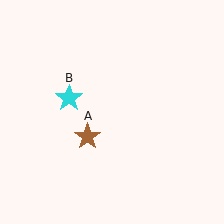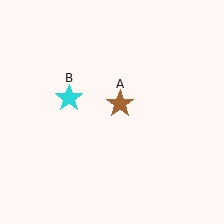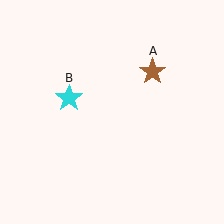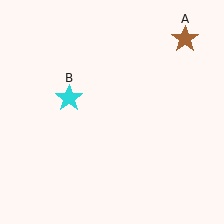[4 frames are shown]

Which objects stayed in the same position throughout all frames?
Cyan star (object B) remained stationary.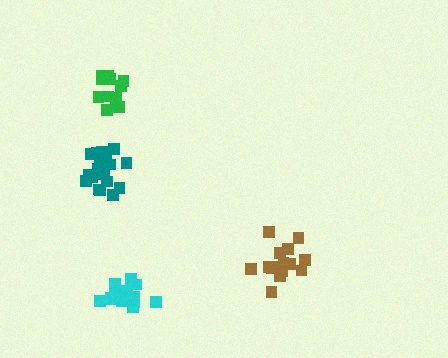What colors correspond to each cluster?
The clusters are colored: cyan, brown, green, teal.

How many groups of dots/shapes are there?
There are 4 groups.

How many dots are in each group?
Group 1: 15 dots, Group 2: 18 dots, Group 3: 13 dots, Group 4: 19 dots (65 total).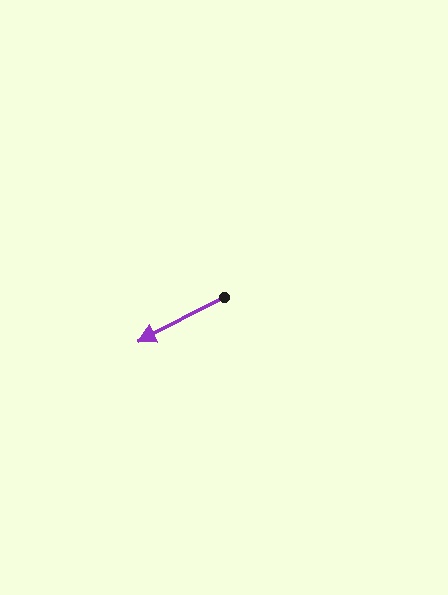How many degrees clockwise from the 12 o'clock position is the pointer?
Approximately 243 degrees.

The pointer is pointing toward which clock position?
Roughly 8 o'clock.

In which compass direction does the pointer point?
Southwest.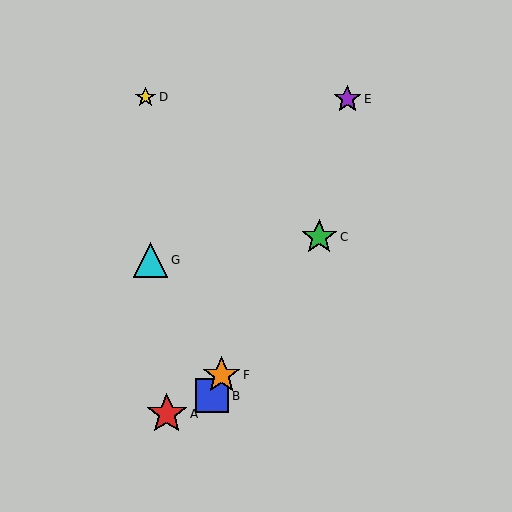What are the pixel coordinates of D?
Object D is at (146, 97).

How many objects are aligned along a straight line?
3 objects (B, E, F) are aligned along a straight line.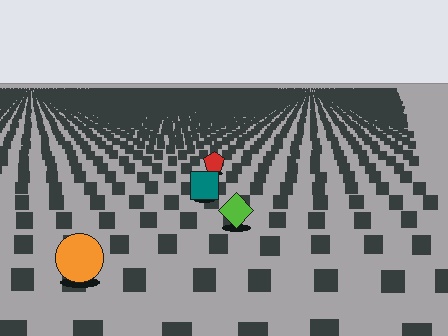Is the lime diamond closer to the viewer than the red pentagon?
Yes. The lime diamond is closer — you can tell from the texture gradient: the ground texture is coarser near it.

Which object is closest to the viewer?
The orange circle is closest. The texture marks near it are larger and more spread out.